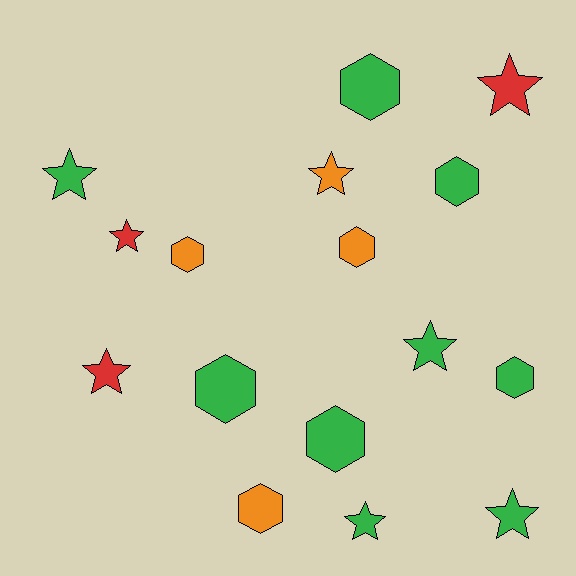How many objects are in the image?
There are 16 objects.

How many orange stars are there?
There is 1 orange star.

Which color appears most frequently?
Green, with 9 objects.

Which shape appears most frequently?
Star, with 8 objects.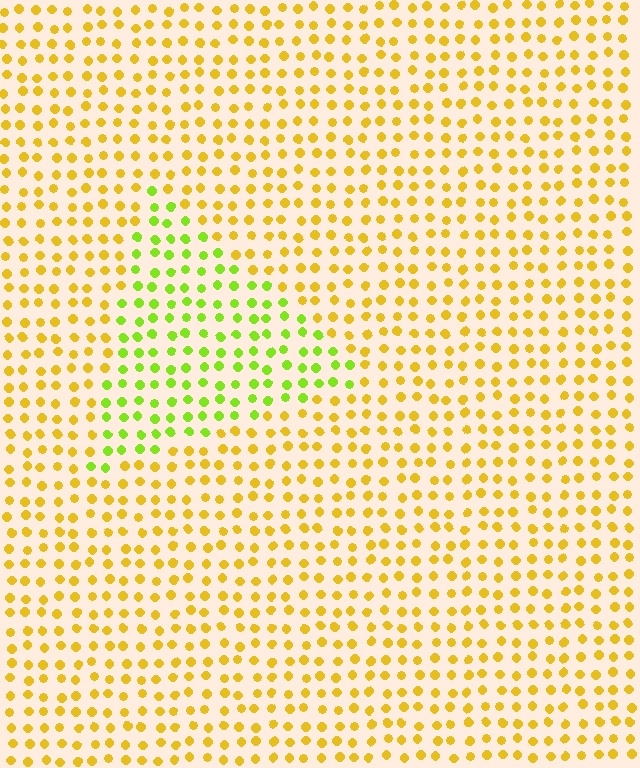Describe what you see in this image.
The image is filled with small yellow elements in a uniform arrangement. A triangle-shaped region is visible where the elements are tinted to a slightly different hue, forming a subtle color boundary.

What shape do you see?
I see a triangle.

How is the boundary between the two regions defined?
The boundary is defined purely by a slight shift in hue (about 43 degrees). Spacing, size, and orientation are identical on both sides.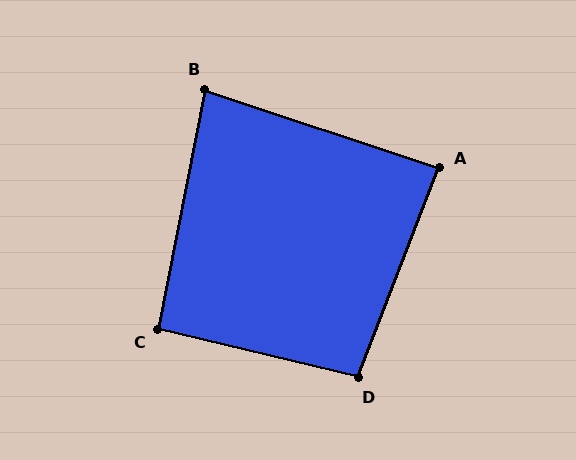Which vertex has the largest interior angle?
D, at approximately 97 degrees.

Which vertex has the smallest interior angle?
B, at approximately 83 degrees.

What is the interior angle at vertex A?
Approximately 87 degrees (approximately right).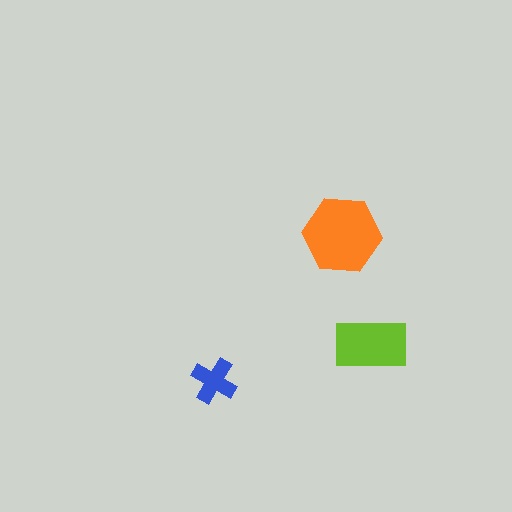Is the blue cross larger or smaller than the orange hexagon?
Smaller.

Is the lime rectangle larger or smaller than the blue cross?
Larger.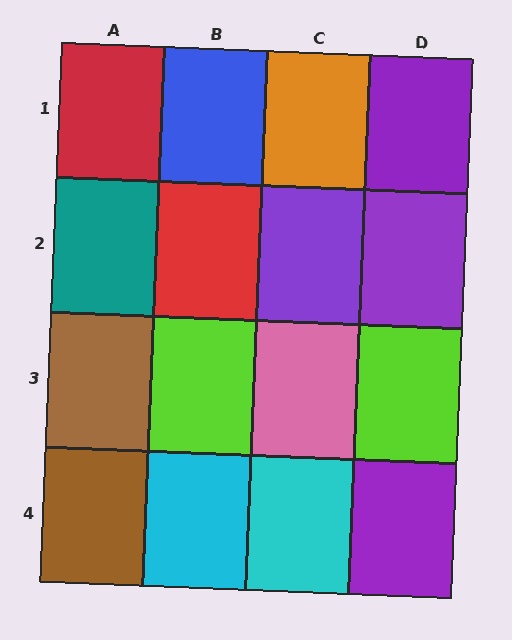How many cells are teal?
1 cell is teal.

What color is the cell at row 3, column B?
Lime.